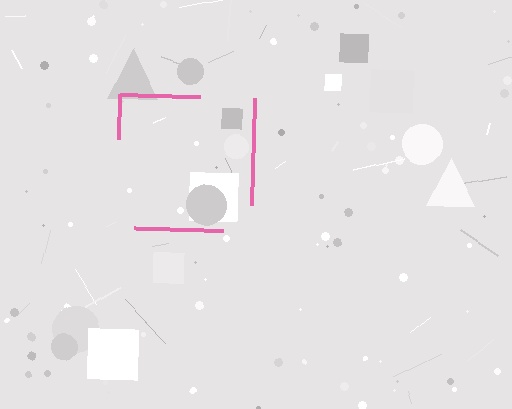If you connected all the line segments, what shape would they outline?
They would outline a square.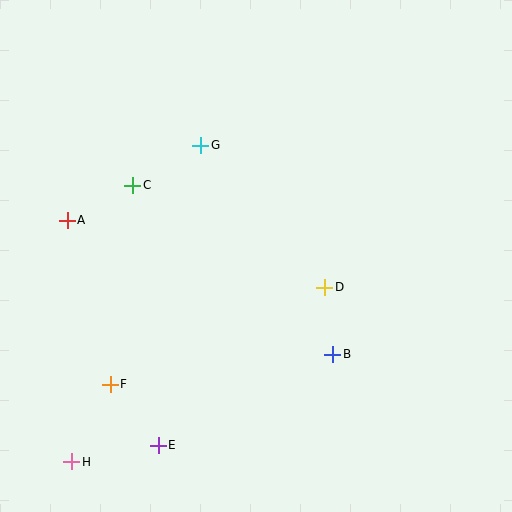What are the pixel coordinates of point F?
Point F is at (110, 384).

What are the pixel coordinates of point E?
Point E is at (158, 445).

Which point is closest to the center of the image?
Point D at (325, 287) is closest to the center.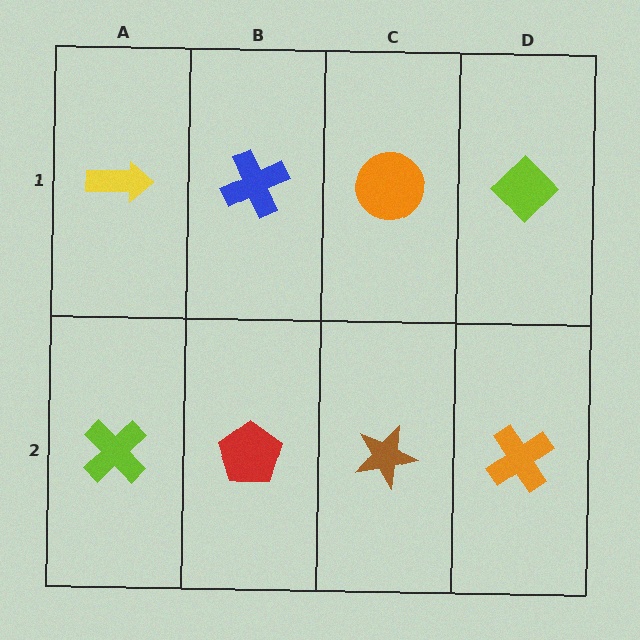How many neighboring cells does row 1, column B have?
3.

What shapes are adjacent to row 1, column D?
An orange cross (row 2, column D), an orange circle (row 1, column C).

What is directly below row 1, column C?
A brown star.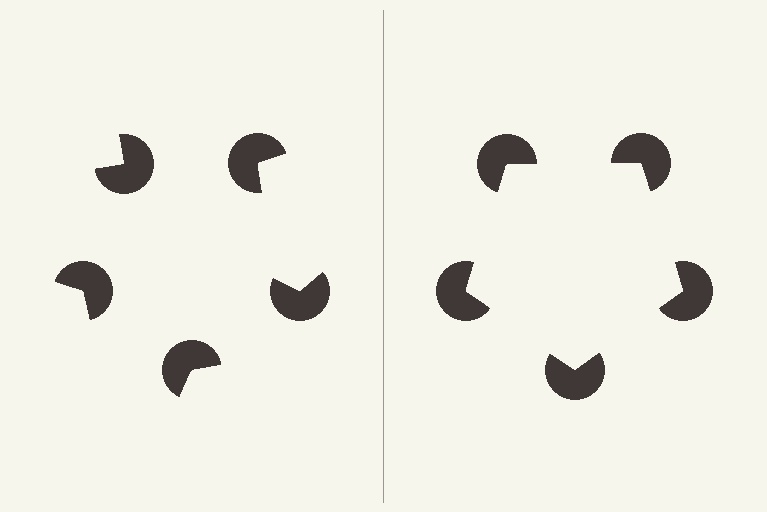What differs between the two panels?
The pac-man discs are positioned identically on both sides; only the wedge orientations differ. On the right they align to a pentagon; on the left they are misaligned.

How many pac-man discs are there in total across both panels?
10 — 5 on each side.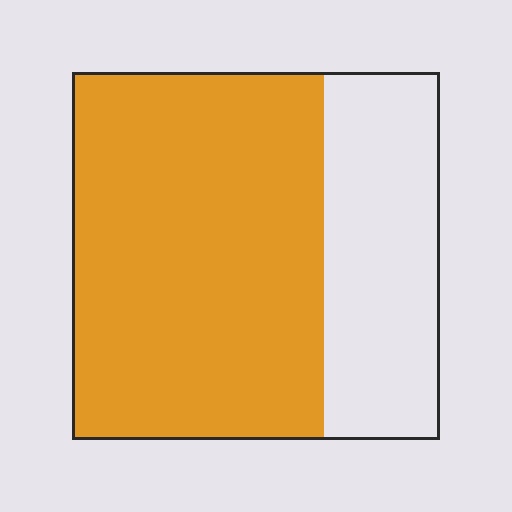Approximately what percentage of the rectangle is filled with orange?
Approximately 70%.